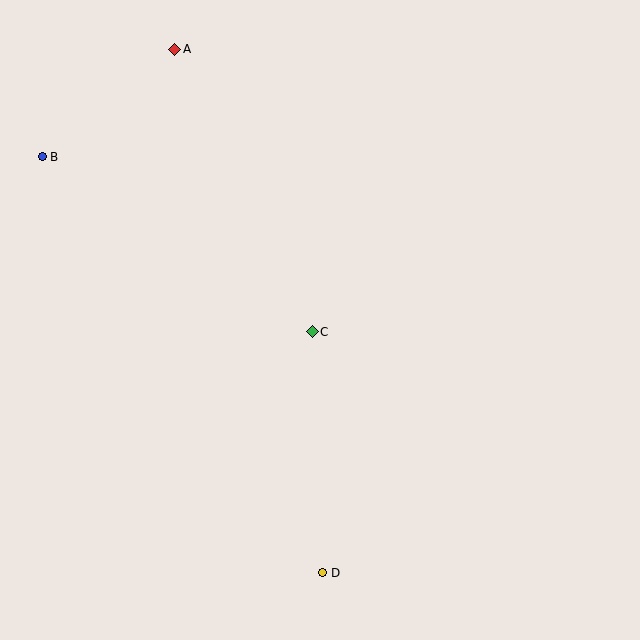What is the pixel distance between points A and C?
The distance between A and C is 314 pixels.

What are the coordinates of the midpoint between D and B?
The midpoint between D and B is at (182, 365).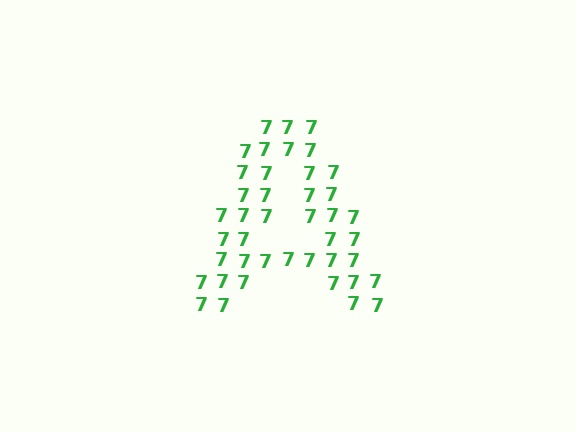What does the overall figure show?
The overall figure shows the letter A.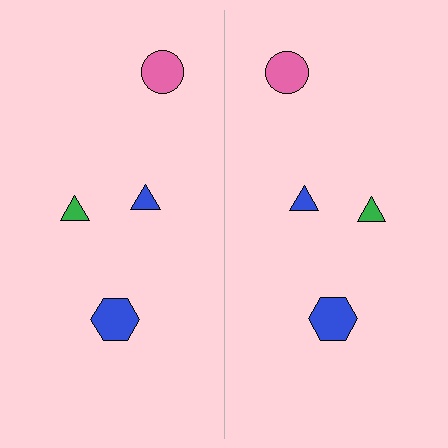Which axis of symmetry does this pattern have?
The pattern has a vertical axis of symmetry running through the center of the image.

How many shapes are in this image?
There are 8 shapes in this image.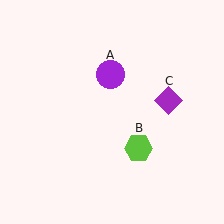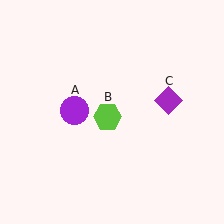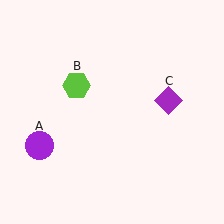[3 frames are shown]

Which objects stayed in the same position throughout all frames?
Purple diamond (object C) remained stationary.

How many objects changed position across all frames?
2 objects changed position: purple circle (object A), lime hexagon (object B).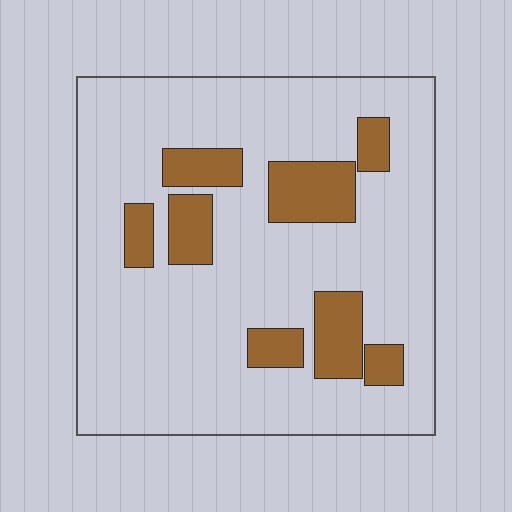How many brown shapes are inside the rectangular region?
8.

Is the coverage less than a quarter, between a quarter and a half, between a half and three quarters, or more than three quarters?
Less than a quarter.